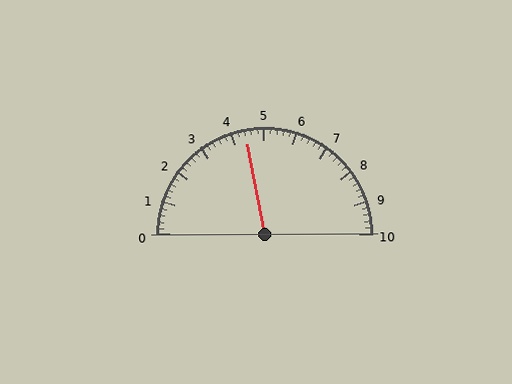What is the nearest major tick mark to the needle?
The nearest major tick mark is 4.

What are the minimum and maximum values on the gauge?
The gauge ranges from 0 to 10.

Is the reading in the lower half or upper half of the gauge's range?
The reading is in the lower half of the range (0 to 10).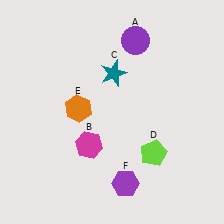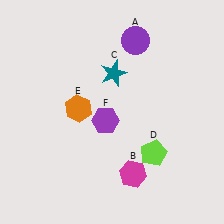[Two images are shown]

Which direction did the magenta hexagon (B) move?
The magenta hexagon (B) moved right.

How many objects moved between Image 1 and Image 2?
2 objects moved between the two images.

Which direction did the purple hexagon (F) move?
The purple hexagon (F) moved up.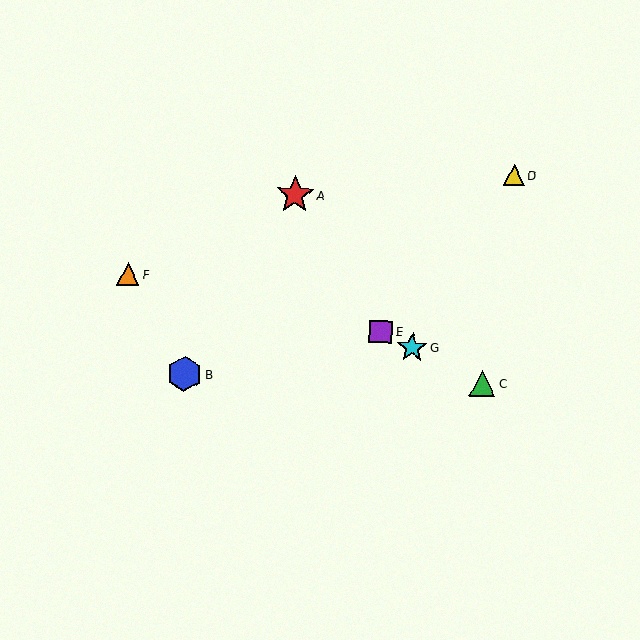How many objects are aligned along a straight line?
3 objects (C, E, G) are aligned along a straight line.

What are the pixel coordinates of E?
Object E is at (381, 332).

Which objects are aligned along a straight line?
Objects C, E, G are aligned along a straight line.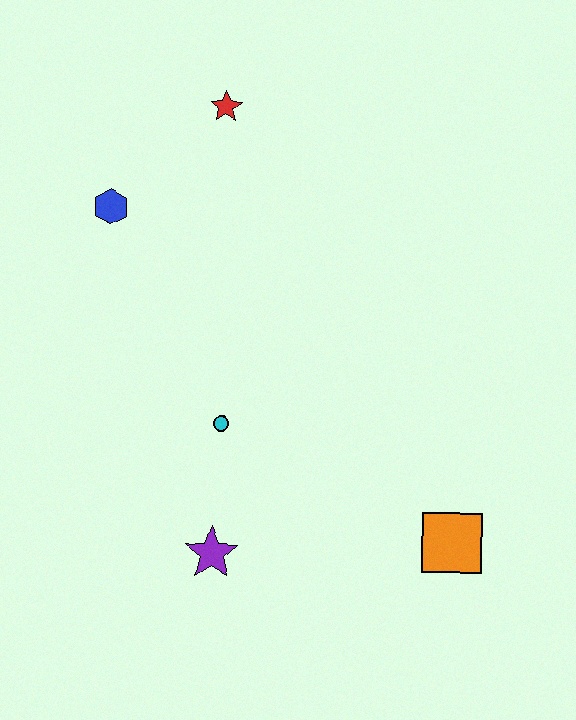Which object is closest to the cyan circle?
The purple star is closest to the cyan circle.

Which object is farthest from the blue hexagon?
The orange square is farthest from the blue hexagon.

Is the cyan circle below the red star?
Yes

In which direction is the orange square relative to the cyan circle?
The orange square is to the right of the cyan circle.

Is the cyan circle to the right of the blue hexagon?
Yes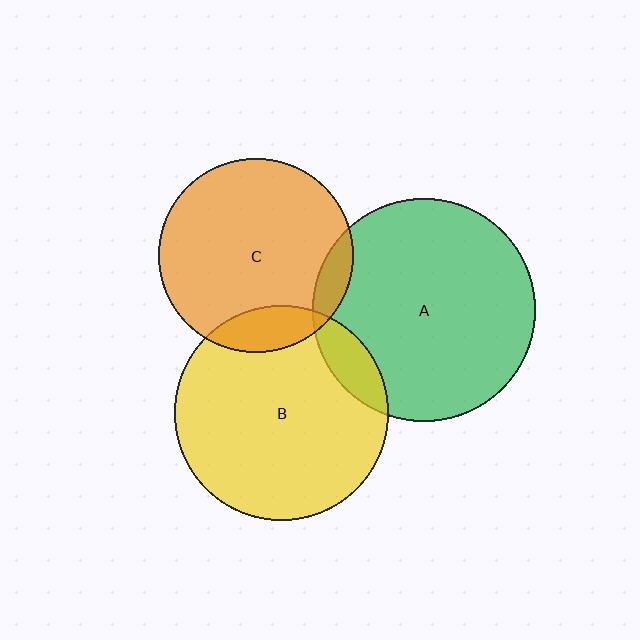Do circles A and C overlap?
Yes.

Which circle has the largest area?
Circle A (green).